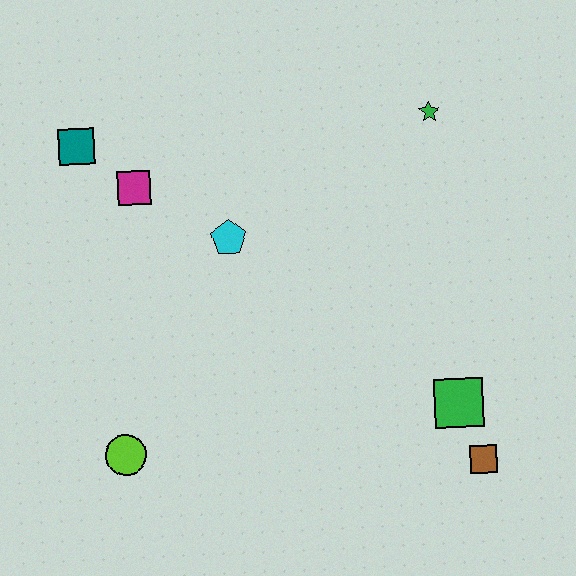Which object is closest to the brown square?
The green square is closest to the brown square.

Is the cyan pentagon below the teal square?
Yes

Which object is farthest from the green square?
The teal square is farthest from the green square.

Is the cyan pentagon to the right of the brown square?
No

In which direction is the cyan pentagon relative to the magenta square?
The cyan pentagon is to the right of the magenta square.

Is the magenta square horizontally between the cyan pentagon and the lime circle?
Yes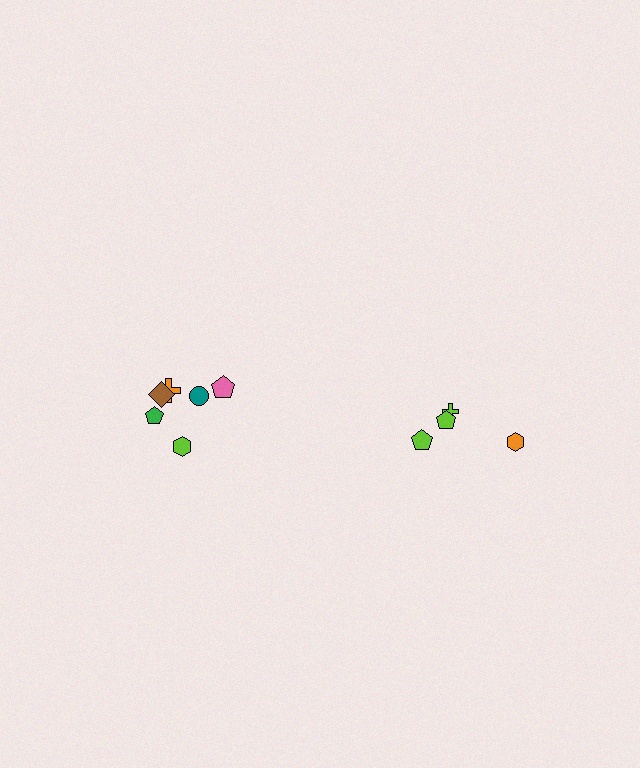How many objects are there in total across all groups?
There are 10 objects.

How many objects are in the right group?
There are 4 objects.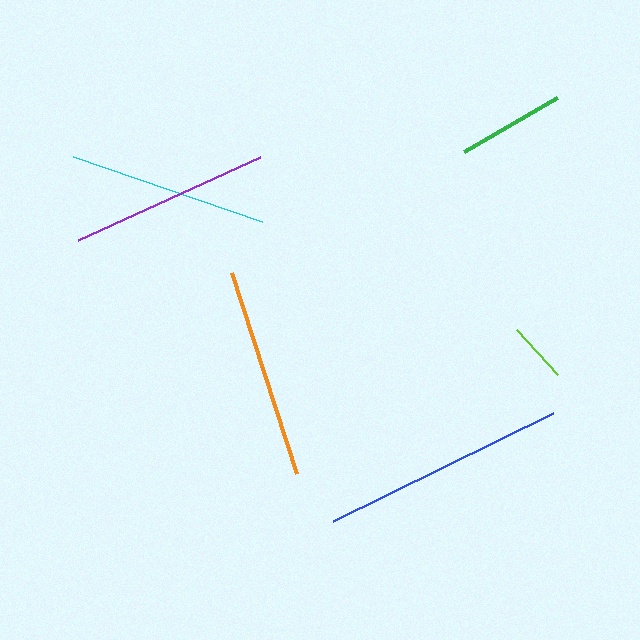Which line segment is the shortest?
The lime line is the shortest at approximately 61 pixels.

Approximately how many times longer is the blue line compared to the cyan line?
The blue line is approximately 1.2 times the length of the cyan line.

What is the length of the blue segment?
The blue segment is approximately 245 pixels long.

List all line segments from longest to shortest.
From longest to shortest: blue, orange, purple, cyan, green, lime.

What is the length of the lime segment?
The lime segment is approximately 61 pixels long.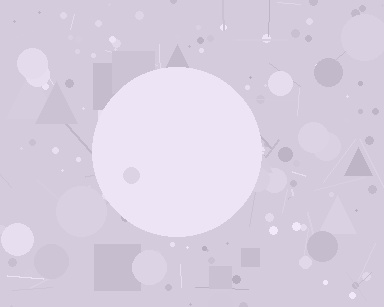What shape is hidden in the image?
A circle is hidden in the image.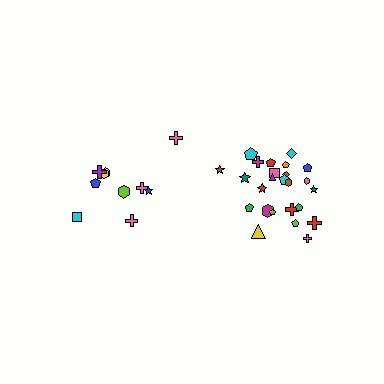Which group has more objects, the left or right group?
The right group.